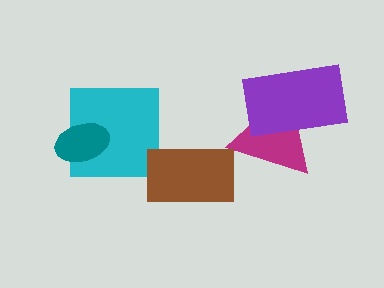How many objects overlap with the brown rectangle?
0 objects overlap with the brown rectangle.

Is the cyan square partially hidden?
Yes, it is partially covered by another shape.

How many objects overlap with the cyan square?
1 object overlaps with the cyan square.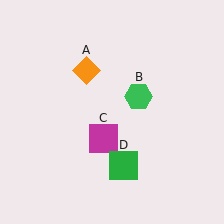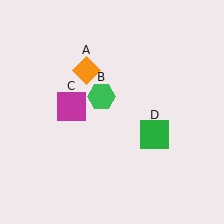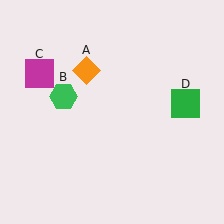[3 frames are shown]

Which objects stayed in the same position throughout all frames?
Orange diamond (object A) remained stationary.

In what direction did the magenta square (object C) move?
The magenta square (object C) moved up and to the left.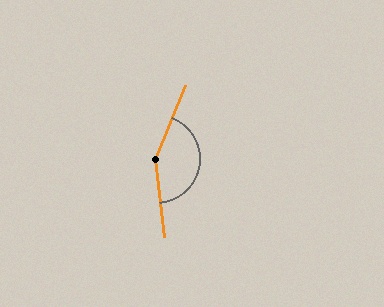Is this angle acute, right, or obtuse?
It is obtuse.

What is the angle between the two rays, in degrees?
Approximately 152 degrees.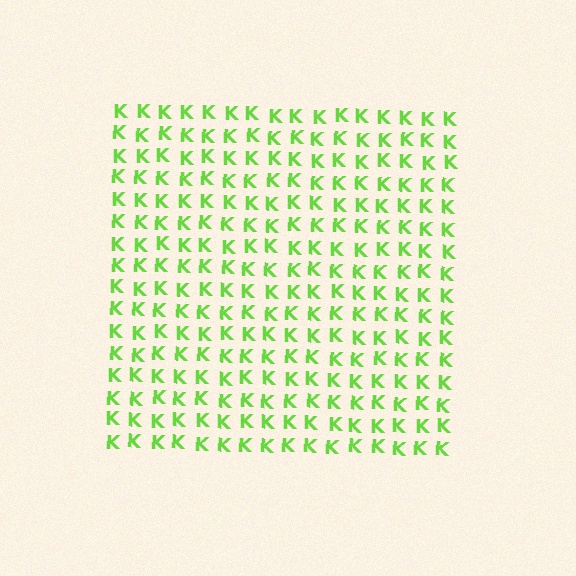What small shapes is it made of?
It is made of small letter K's.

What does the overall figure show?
The overall figure shows a square.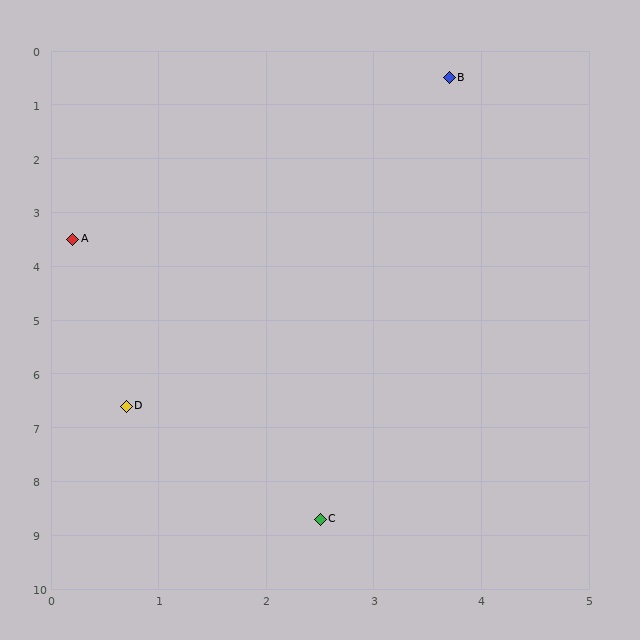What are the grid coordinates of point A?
Point A is at approximately (0.2, 3.5).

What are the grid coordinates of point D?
Point D is at approximately (0.7, 6.6).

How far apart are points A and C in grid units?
Points A and C are about 5.7 grid units apart.